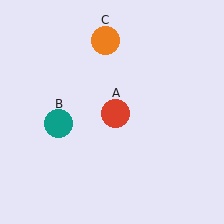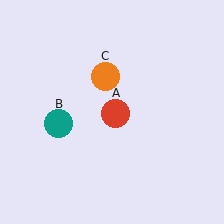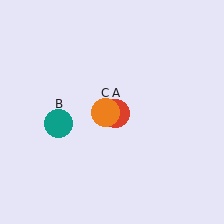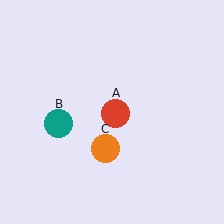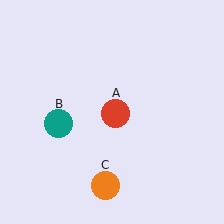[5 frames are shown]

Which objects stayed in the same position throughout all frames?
Red circle (object A) and teal circle (object B) remained stationary.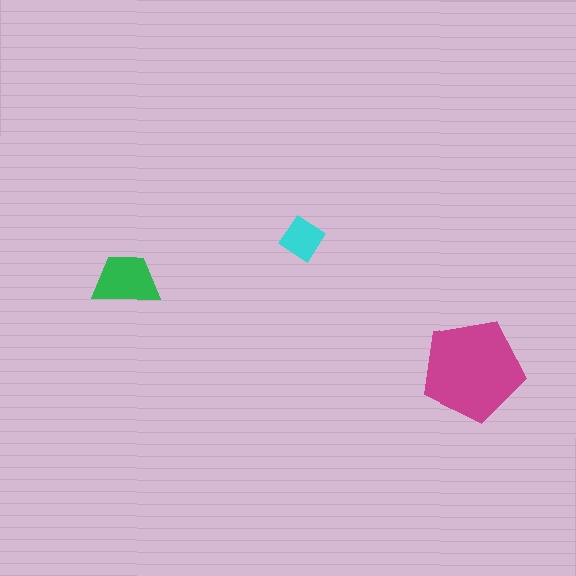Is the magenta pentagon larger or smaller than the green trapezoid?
Larger.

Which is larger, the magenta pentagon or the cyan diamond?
The magenta pentagon.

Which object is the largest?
The magenta pentagon.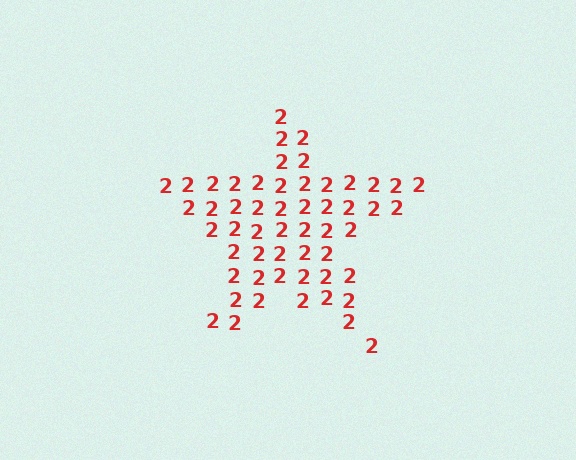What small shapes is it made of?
It is made of small digit 2's.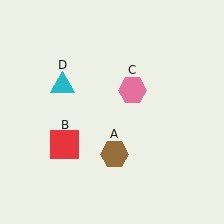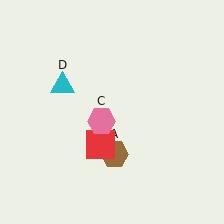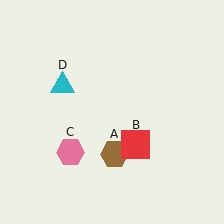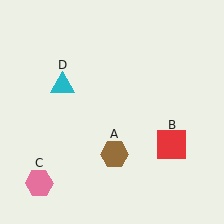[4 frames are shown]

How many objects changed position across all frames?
2 objects changed position: red square (object B), pink hexagon (object C).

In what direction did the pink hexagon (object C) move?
The pink hexagon (object C) moved down and to the left.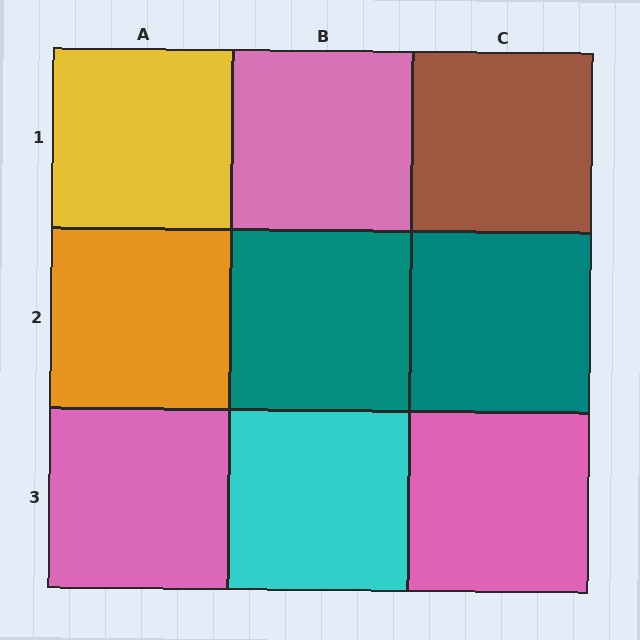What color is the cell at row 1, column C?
Brown.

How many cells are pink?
3 cells are pink.